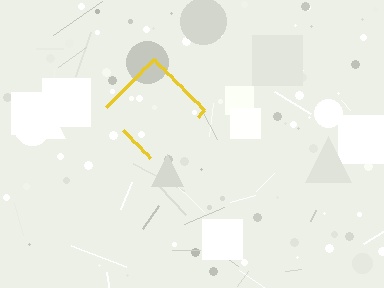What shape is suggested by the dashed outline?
The dashed outline suggests a diamond.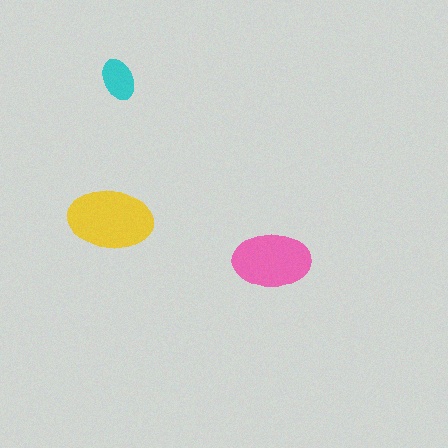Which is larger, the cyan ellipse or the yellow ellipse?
The yellow one.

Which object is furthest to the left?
The yellow ellipse is leftmost.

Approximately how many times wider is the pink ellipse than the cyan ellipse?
About 2 times wider.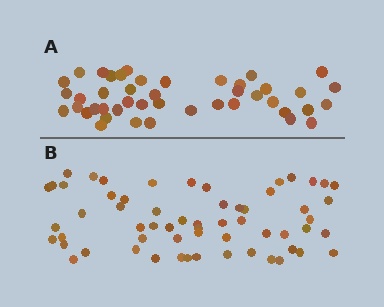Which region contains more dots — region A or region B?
Region B (the bottom region) has more dots.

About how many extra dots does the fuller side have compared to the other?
Region B has approximately 15 more dots than region A.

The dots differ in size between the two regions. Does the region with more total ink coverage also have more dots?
No. Region A has more total ink coverage because its dots are larger, but region B actually contains more individual dots. Total area can be misleading — the number of items is what matters here.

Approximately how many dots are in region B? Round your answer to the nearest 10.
About 60 dots.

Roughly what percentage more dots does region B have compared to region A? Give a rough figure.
About 35% more.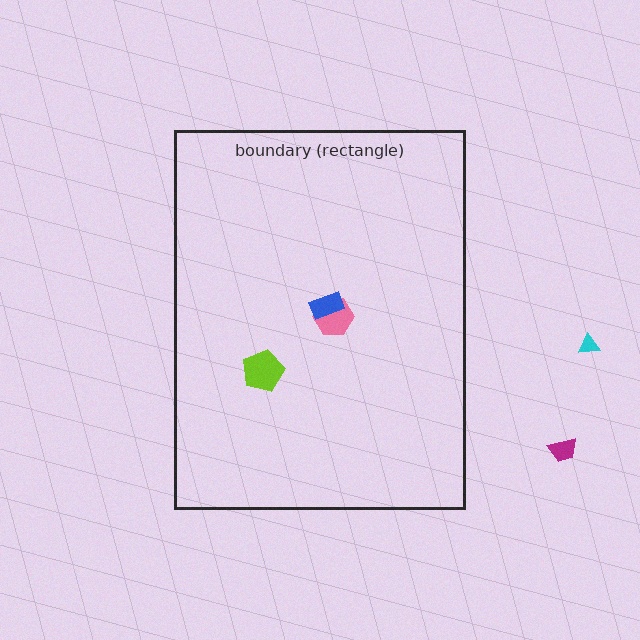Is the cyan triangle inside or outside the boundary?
Outside.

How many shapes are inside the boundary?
3 inside, 2 outside.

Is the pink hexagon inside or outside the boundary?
Inside.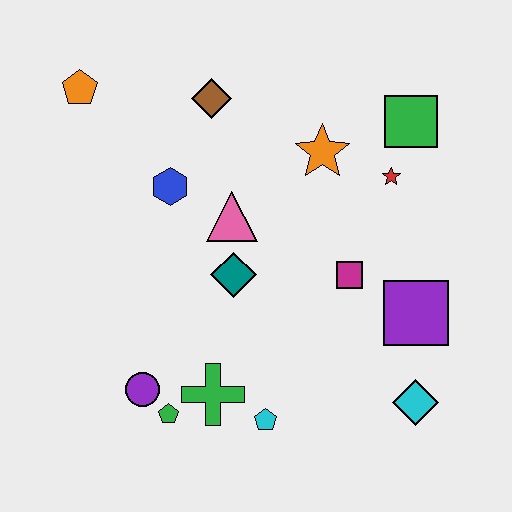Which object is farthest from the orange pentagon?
The cyan diamond is farthest from the orange pentagon.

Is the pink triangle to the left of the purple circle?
No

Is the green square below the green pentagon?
No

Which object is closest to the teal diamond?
The pink triangle is closest to the teal diamond.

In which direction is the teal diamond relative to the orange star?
The teal diamond is below the orange star.